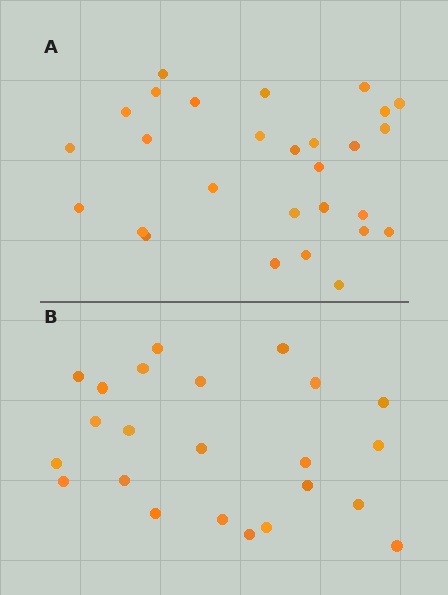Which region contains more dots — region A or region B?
Region A (the top region) has more dots.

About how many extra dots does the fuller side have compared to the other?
Region A has about 5 more dots than region B.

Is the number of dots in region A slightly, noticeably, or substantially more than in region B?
Region A has only slightly more — the two regions are fairly close. The ratio is roughly 1.2 to 1.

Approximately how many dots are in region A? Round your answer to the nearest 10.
About 30 dots. (The exact count is 28, which rounds to 30.)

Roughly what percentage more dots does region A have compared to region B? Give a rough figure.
About 20% more.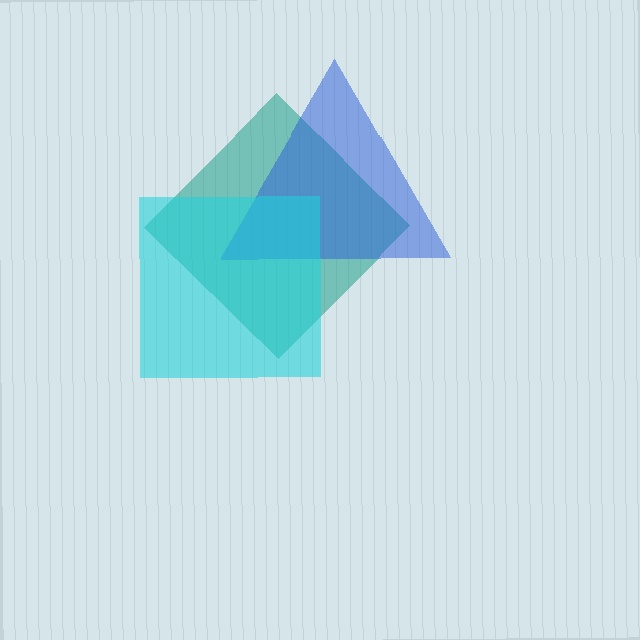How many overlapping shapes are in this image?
There are 3 overlapping shapes in the image.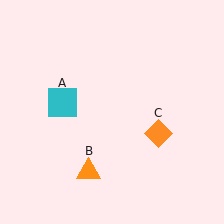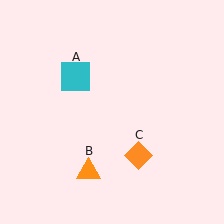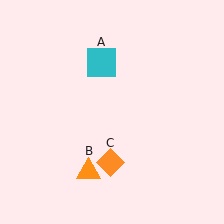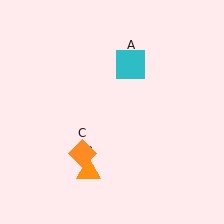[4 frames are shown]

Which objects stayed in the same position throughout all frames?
Orange triangle (object B) remained stationary.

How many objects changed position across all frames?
2 objects changed position: cyan square (object A), orange diamond (object C).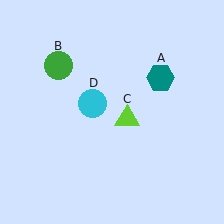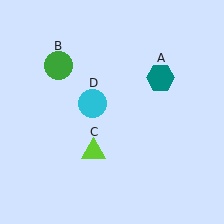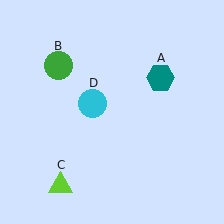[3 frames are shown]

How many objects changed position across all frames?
1 object changed position: lime triangle (object C).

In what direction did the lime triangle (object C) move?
The lime triangle (object C) moved down and to the left.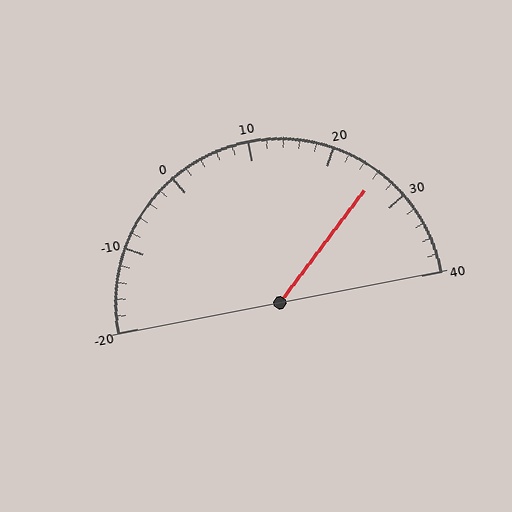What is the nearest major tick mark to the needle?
The nearest major tick mark is 30.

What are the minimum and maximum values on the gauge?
The gauge ranges from -20 to 40.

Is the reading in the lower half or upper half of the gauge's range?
The reading is in the upper half of the range (-20 to 40).